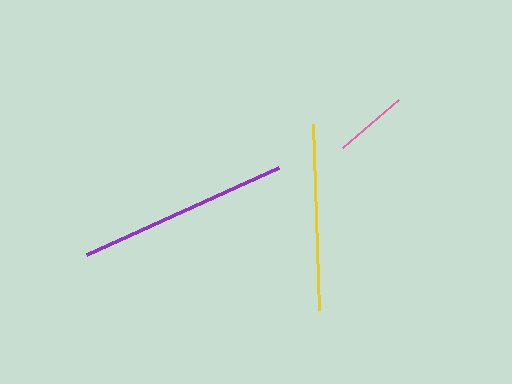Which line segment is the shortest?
The pink line is the shortest at approximately 74 pixels.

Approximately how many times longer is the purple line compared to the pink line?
The purple line is approximately 2.9 times the length of the pink line.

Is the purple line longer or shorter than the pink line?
The purple line is longer than the pink line.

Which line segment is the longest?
The purple line is the longest at approximately 211 pixels.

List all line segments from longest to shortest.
From longest to shortest: purple, yellow, pink.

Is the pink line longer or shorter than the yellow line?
The yellow line is longer than the pink line.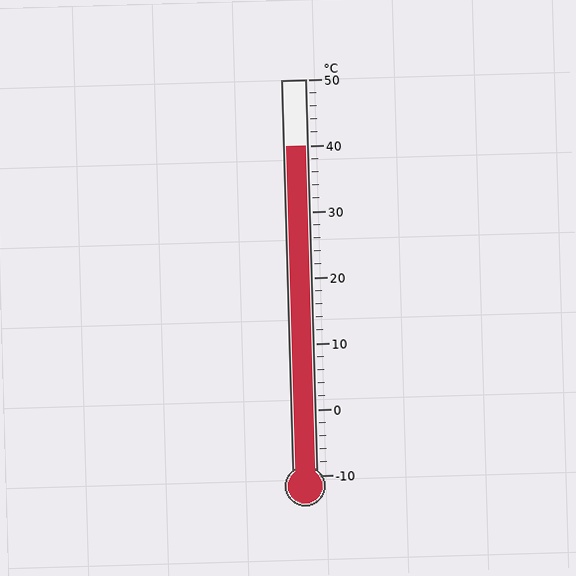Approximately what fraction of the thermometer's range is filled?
The thermometer is filled to approximately 85% of its range.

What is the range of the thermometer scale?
The thermometer scale ranges from -10°C to 50°C.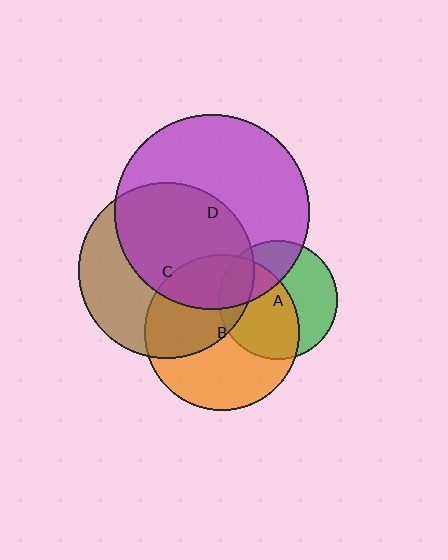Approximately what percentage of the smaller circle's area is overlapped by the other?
Approximately 25%.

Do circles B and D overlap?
Yes.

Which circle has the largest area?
Circle D (purple).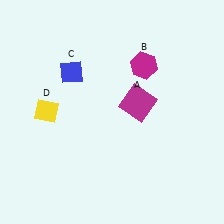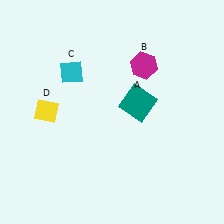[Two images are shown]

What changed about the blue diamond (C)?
In Image 1, C is blue. In Image 2, it changed to cyan.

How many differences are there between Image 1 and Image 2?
There are 2 differences between the two images.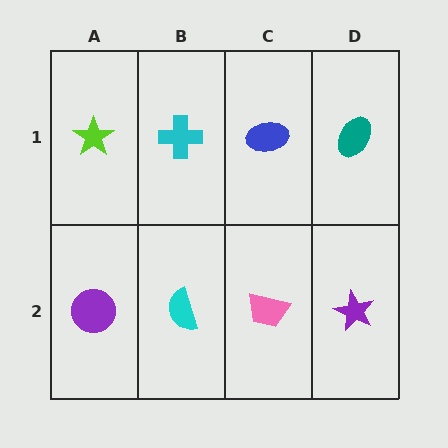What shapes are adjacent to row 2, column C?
A blue ellipse (row 1, column C), a cyan semicircle (row 2, column B), a purple star (row 2, column D).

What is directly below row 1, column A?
A purple circle.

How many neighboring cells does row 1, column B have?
3.